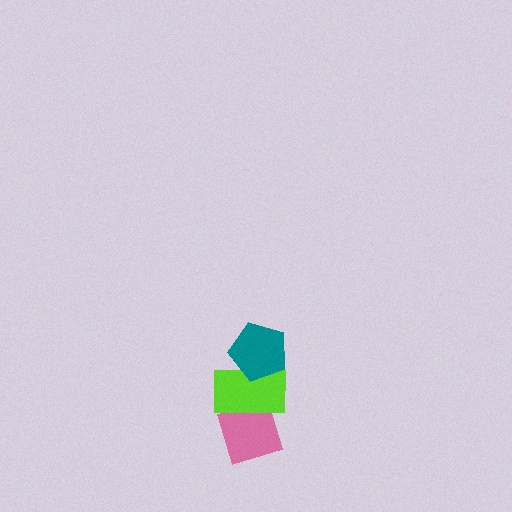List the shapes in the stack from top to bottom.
From top to bottom: the teal pentagon, the lime rectangle, the pink diamond.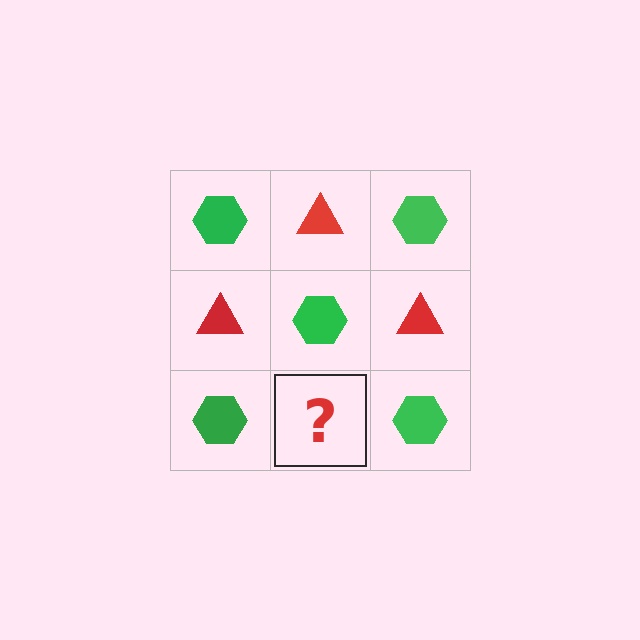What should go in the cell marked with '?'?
The missing cell should contain a red triangle.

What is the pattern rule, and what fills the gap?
The rule is that it alternates green hexagon and red triangle in a checkerboard pattern. The gap should be filled with a red triangle.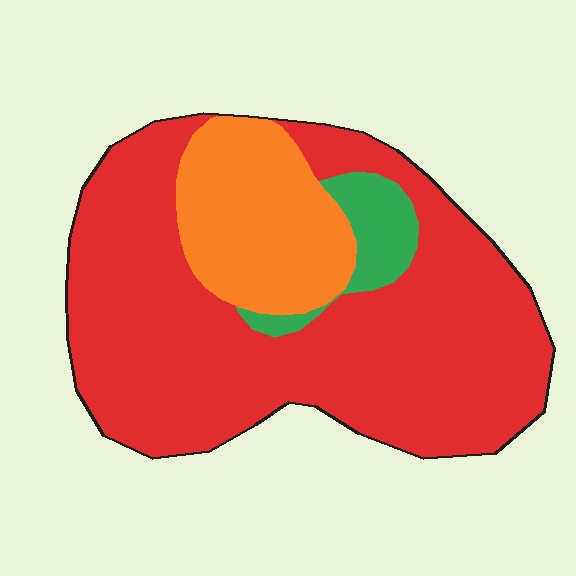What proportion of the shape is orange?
Orange covers roughly 20% of the shape.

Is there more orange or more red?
Red.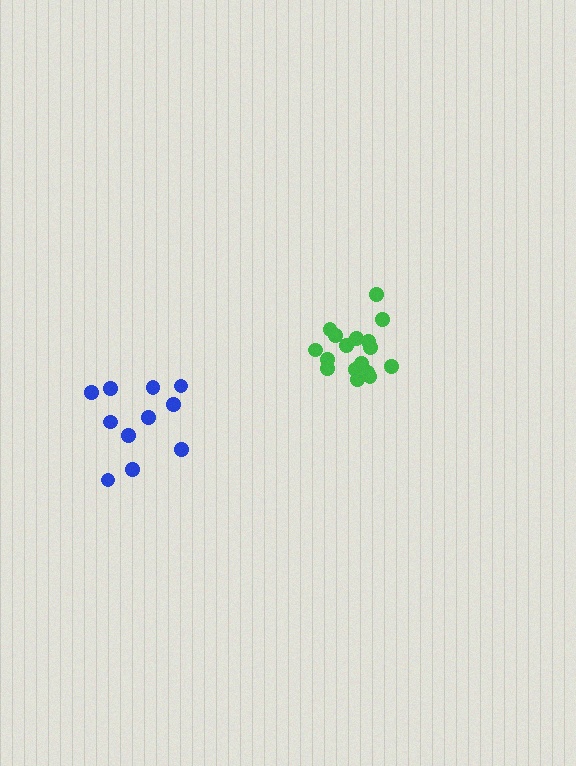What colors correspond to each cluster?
The clusters are colored: blue, green.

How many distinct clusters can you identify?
There are 2 distinct clusters.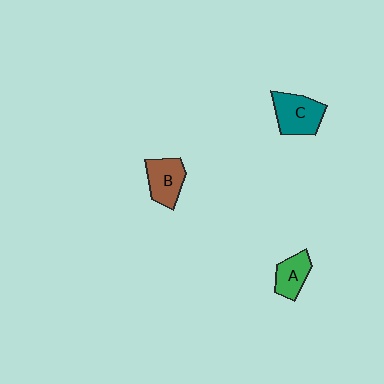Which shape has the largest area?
Shape C (teal).